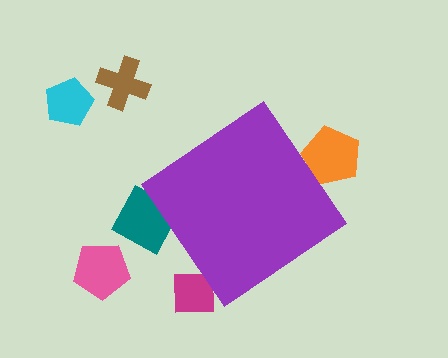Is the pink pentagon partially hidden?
No, the pink pentagon is fully visible.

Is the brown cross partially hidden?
No, the brown cross is fully visible.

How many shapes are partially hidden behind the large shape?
3 shapes are partially hidden.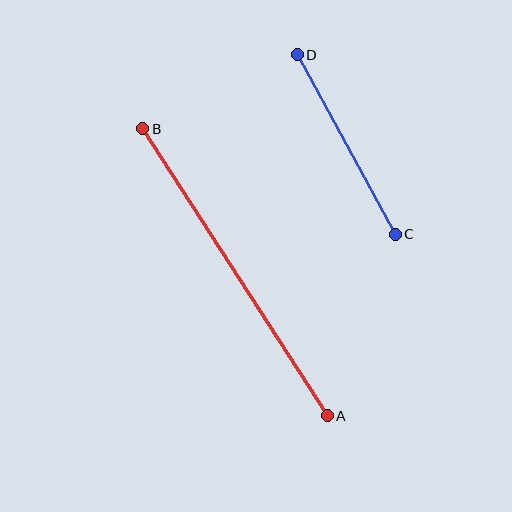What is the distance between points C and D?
The distance is approximately 204 pixels.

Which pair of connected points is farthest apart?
Points A and B are farthest apart.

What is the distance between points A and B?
The distance is approximately 341 pixels.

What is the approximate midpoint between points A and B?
The midpoint is at approximately (235, 272) pixels.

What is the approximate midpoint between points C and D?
The midpoint is at approximately (346, 144) pixels.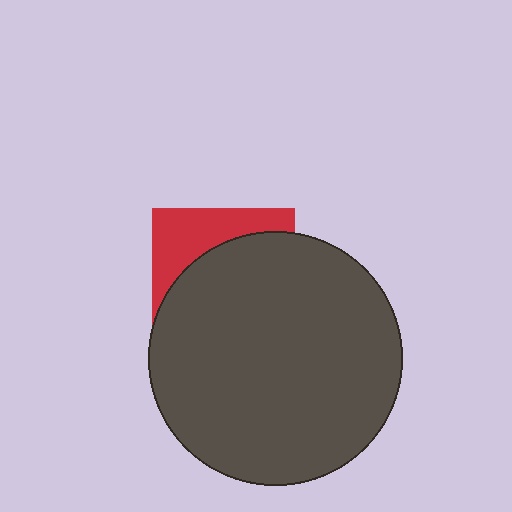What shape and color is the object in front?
The object in front is a dark gray circle.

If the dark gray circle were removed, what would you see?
You would see the complete red square.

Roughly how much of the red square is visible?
A small part of it is visible (roughly 32%).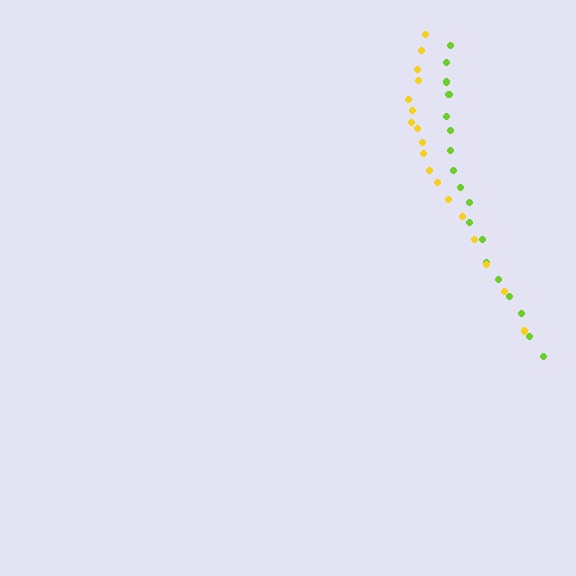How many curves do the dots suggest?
There are 2 distinct paths.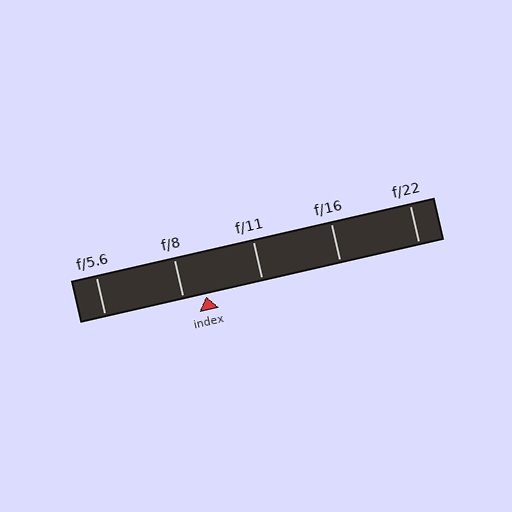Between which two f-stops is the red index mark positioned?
The index mark is between f/8 and f/11.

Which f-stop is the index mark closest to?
The index mark is closest to f/8.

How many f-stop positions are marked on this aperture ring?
There are 5 f-stop positions marked.